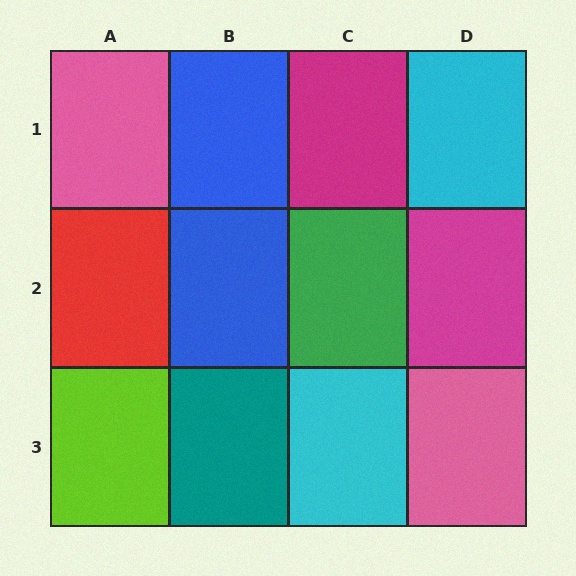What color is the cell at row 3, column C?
Cyan.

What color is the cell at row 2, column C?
Green.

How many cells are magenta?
2 cells are magenta.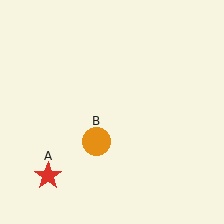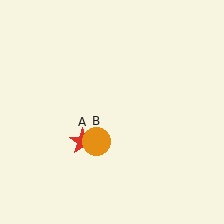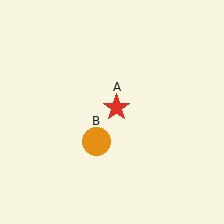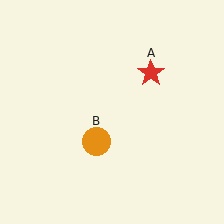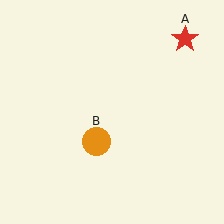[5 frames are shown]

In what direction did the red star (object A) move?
The red star (object A) moved up and to the right.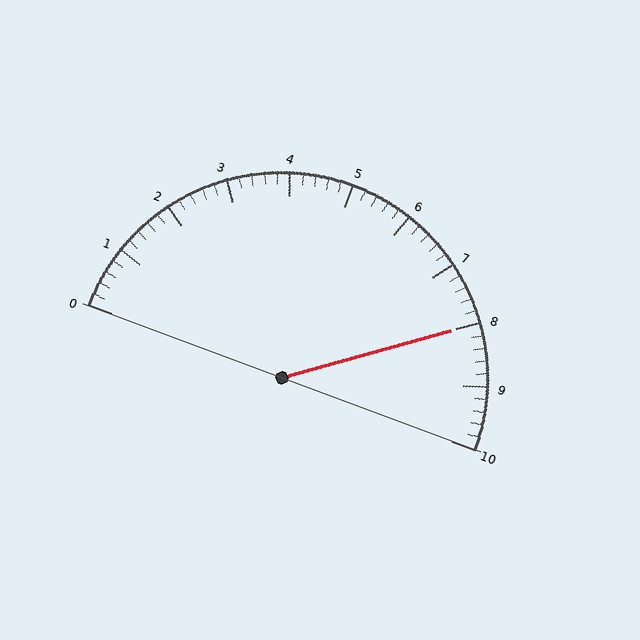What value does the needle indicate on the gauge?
The needle indicates approximately 8.0.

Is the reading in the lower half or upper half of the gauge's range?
The reading is in the upper half of the range (0 to 10).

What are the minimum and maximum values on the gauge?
The gauge ranges from 0 to 10.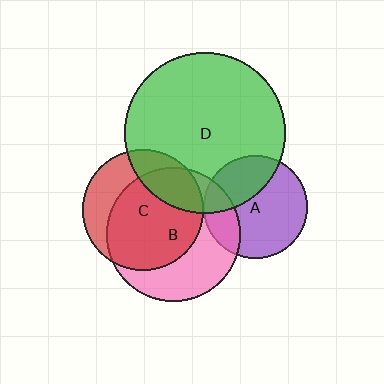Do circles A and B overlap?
Yes.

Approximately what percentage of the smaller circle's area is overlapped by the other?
Approximately 20%.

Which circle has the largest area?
Circle D (green).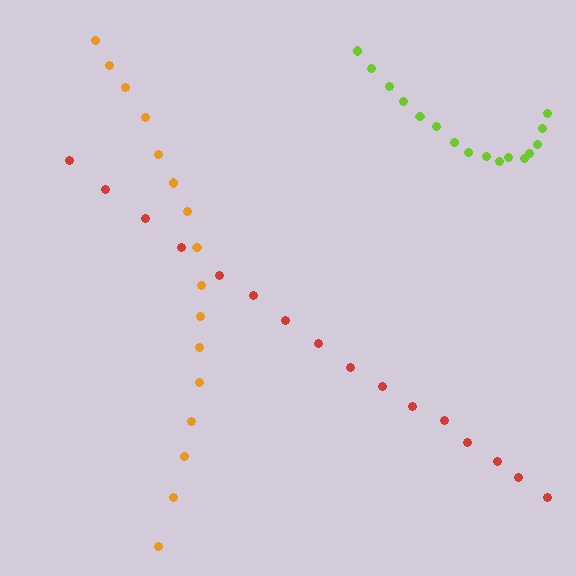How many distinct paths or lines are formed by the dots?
There are 3 distinct paths.